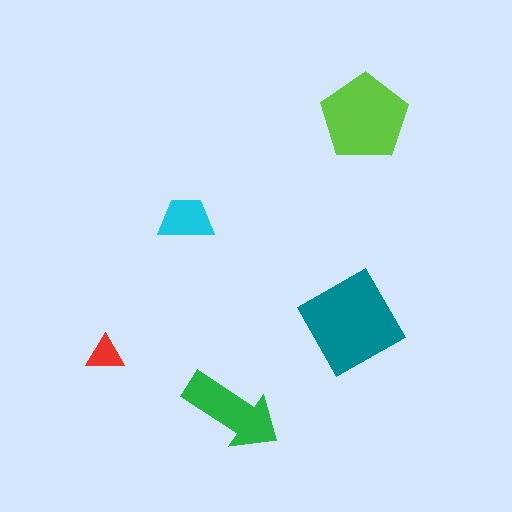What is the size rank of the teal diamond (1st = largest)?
1st.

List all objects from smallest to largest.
The red triangle, the cyan trapezoid, the green arrow, the lime pentagon, the teal diamond.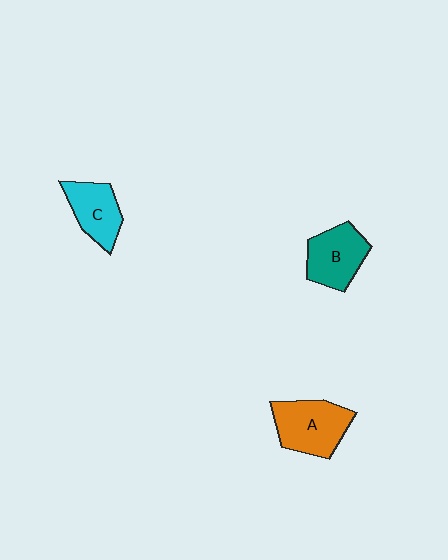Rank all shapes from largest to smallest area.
From largest to smallest: A (orange), B (teal), C (cyan).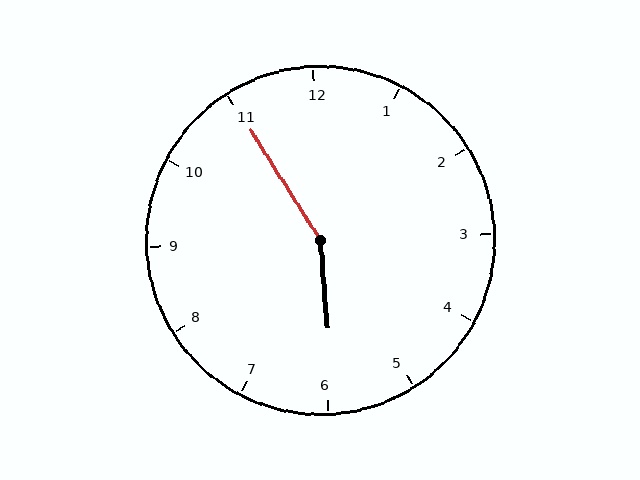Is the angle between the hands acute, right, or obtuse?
It is obtuse.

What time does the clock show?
5:55.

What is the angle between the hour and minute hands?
Approximately 152 degrees.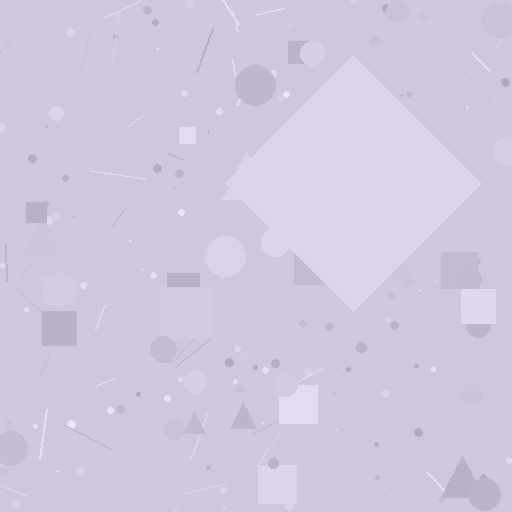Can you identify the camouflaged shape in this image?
The camouflaged shape is a diamond.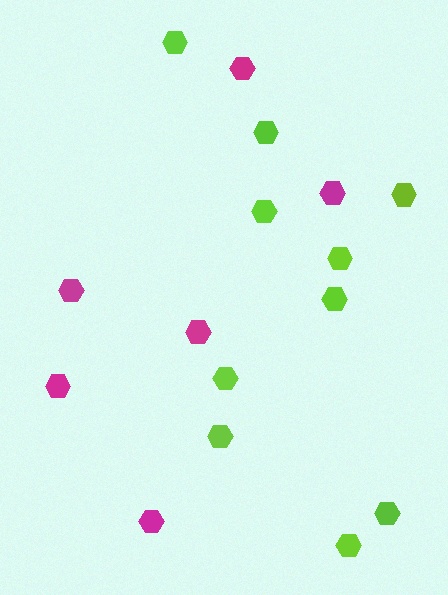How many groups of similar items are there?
There are 2 groups: one group of lime hexagons (10) and one group of magenta hexagons (6).